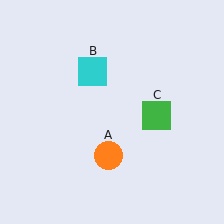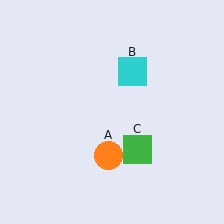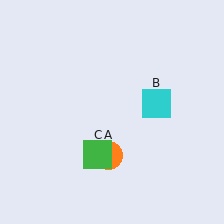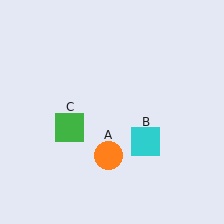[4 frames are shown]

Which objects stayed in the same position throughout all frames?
Orange circle (object A) remained stationary.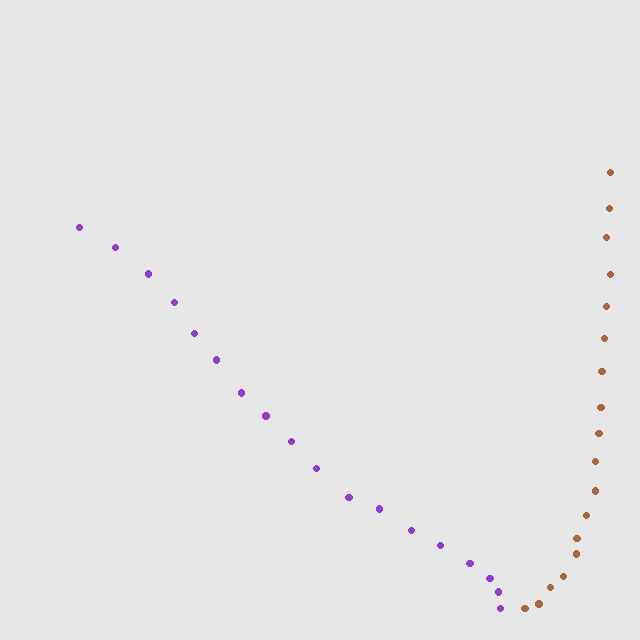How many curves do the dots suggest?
There are 2 distinct paths.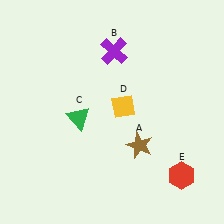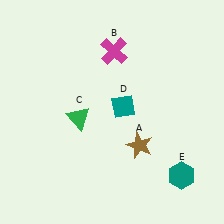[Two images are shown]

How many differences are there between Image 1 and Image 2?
There are 3 differences between the two images.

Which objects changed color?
B changed from purple to magenta. D changed from yellow to teal. E changed from red to teal.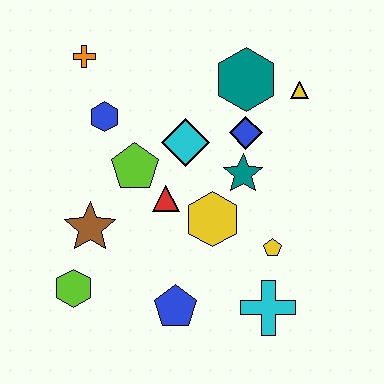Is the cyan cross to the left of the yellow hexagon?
No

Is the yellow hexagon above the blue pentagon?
Yes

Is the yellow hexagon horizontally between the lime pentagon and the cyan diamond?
No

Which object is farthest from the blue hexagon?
The cyan cross is farthest from the blue hexagon.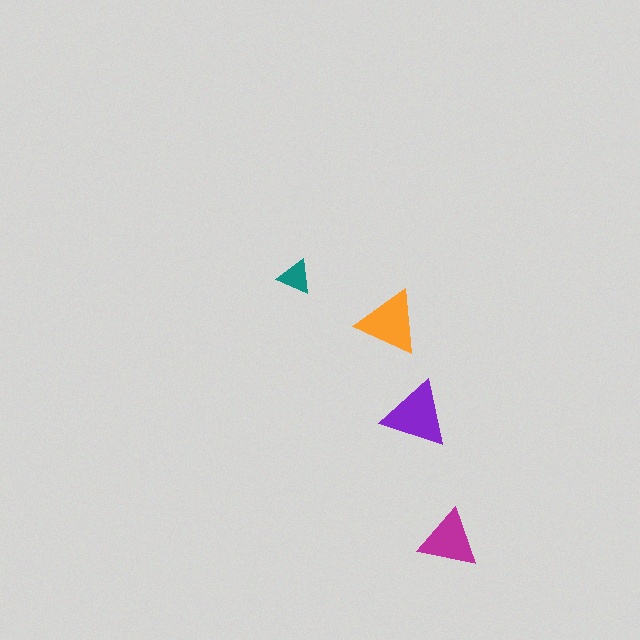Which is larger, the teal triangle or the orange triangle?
The orange one.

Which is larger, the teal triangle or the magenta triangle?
The magenta one.